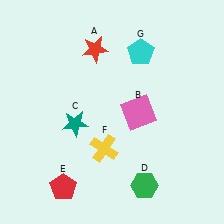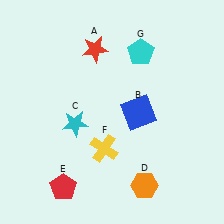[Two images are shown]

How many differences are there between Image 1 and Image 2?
There are 3 differences between the two images.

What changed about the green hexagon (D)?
In Image 1, D is green. In Image 2, it changed to orange.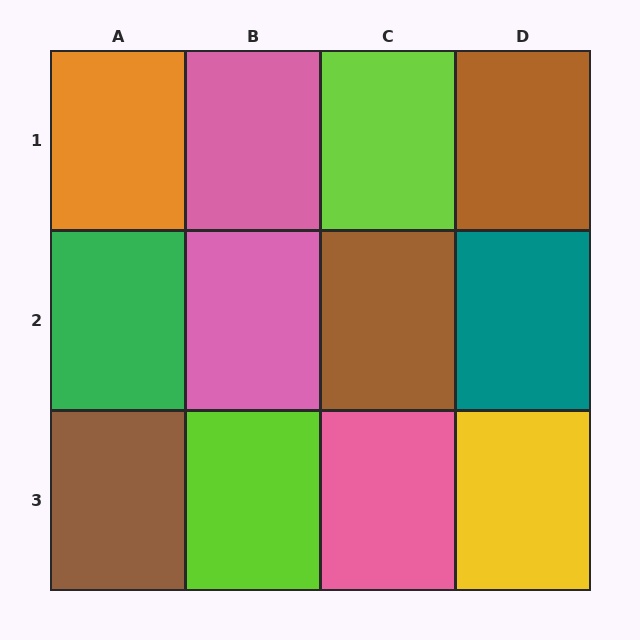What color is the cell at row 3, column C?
Pink.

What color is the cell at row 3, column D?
Yellow.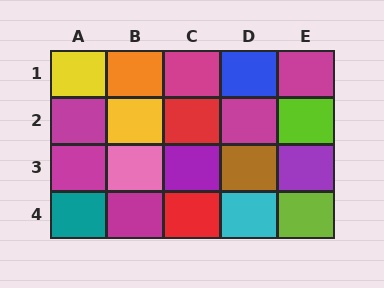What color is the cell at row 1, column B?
Orange.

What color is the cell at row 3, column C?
Purple.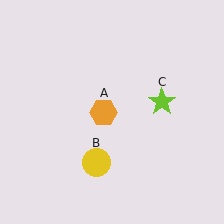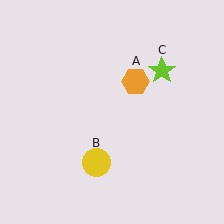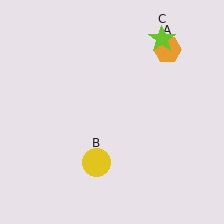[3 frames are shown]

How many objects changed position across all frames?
2 objects changed position: orange hexagon (object A), lime star (object C).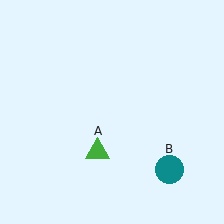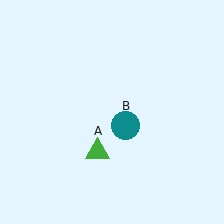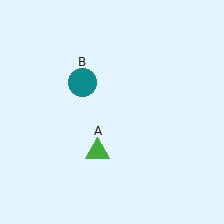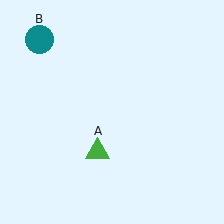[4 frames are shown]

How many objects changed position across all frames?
1 object changed position: teal circle (object B).